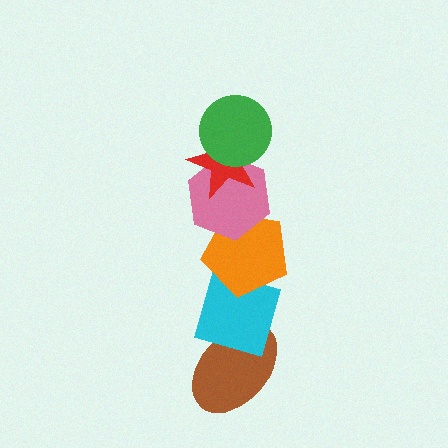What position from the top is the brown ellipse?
The brown ellipse is 6th from the top.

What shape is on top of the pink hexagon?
The red star is on top of the pink hexagon.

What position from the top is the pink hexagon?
The pink hexagon is 3rd from the top.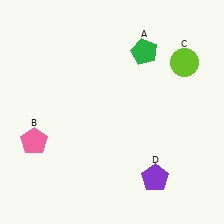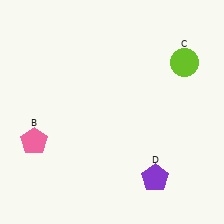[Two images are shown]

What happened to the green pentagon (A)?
The green pentagon (A) was removed in Image 2. It was in the top-right area of Image 1.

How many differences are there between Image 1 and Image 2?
There is 1 difference between the two images.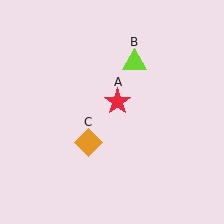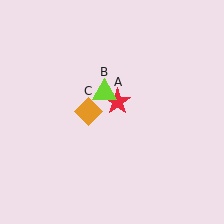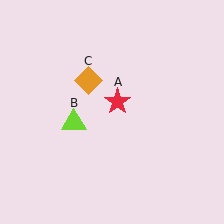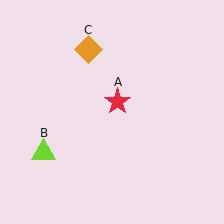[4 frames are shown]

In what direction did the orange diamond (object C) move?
The orange diamond (object C) moved up.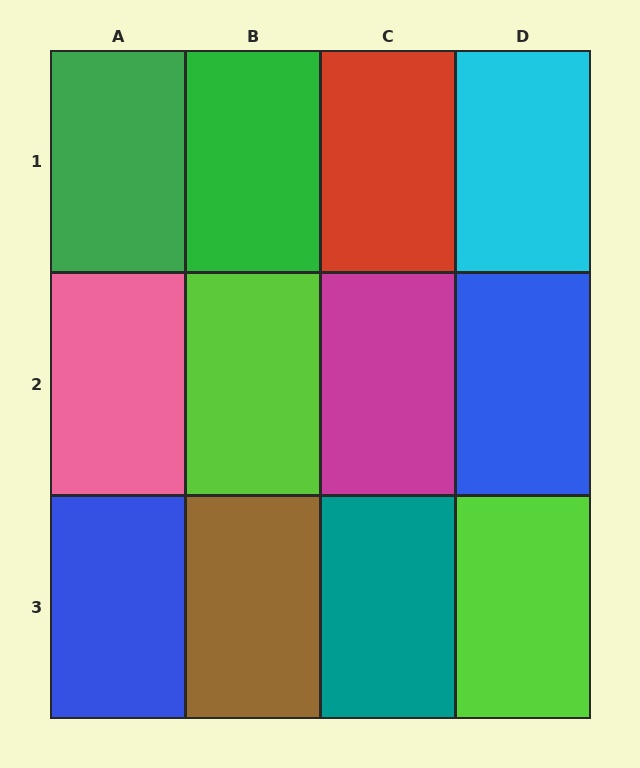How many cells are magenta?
1 cell is magenta.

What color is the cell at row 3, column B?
Brown.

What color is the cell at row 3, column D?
Lime.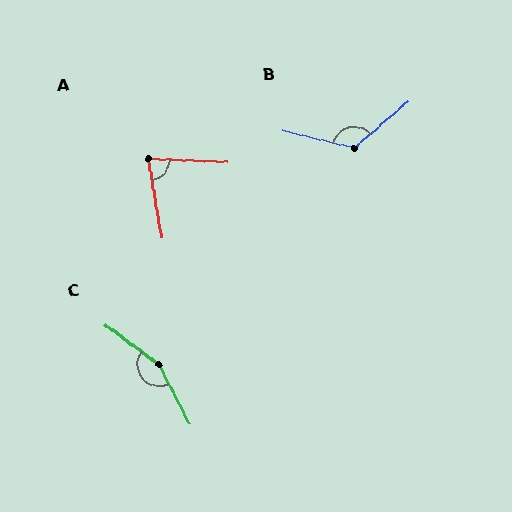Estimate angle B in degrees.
Approximately 127 degrees.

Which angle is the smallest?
A, at approximately 78 degrees.